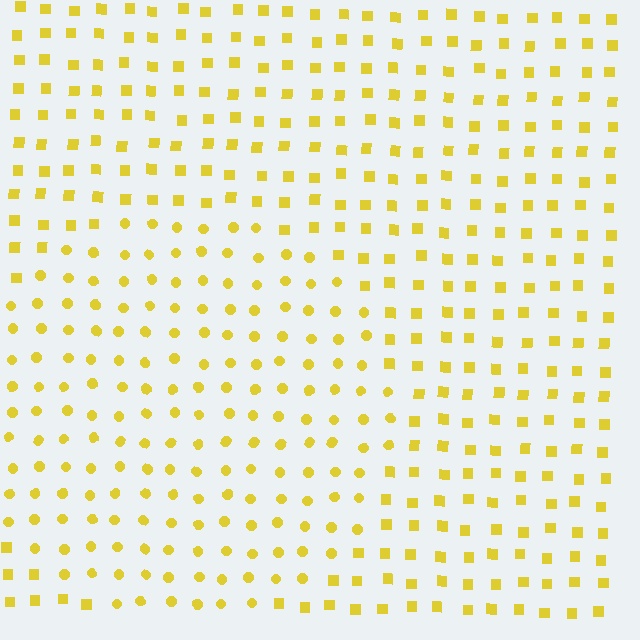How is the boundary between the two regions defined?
The boundary is defined by a change in element shape: circles inside vs. squares outside. All elements share the same color and spacing.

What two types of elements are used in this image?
The image uses circles inside the circle region and squares outside it.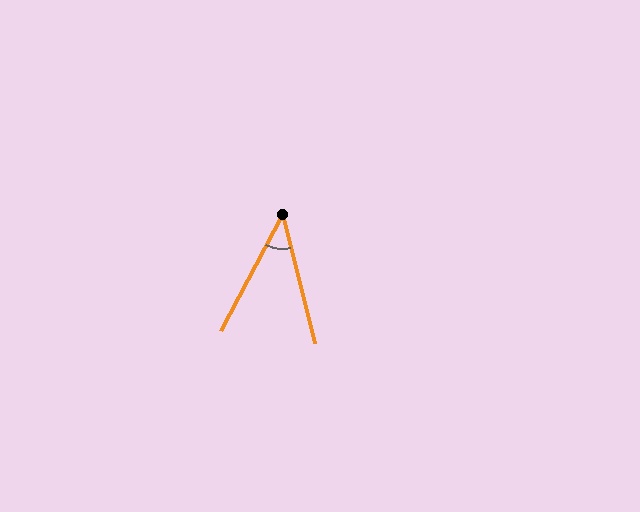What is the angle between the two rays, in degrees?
Approximately 42 degrees.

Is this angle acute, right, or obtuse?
It is acute.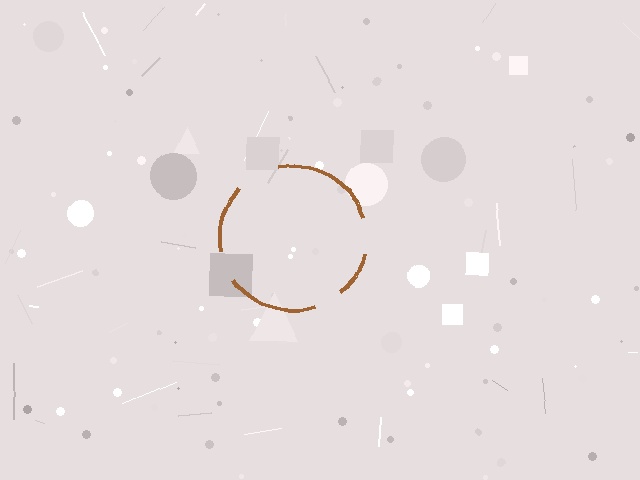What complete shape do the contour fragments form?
The contour fragments form a circle.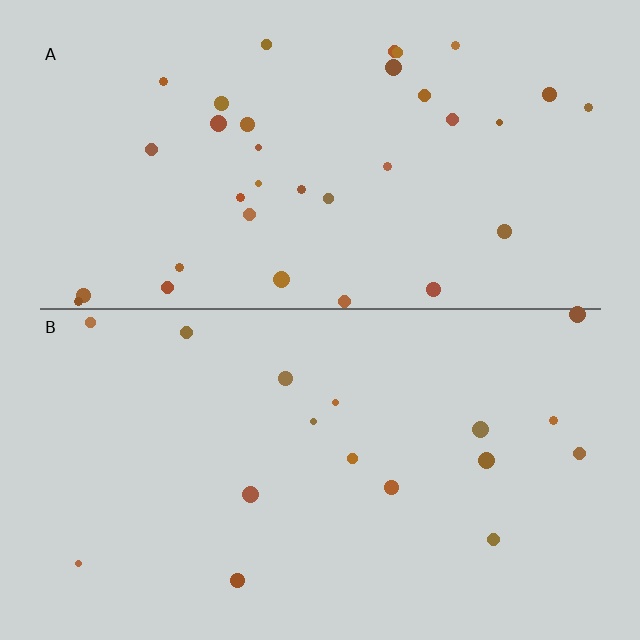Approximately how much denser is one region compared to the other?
Approximately 2.0× — region A over region B.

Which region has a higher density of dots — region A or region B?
A (the top).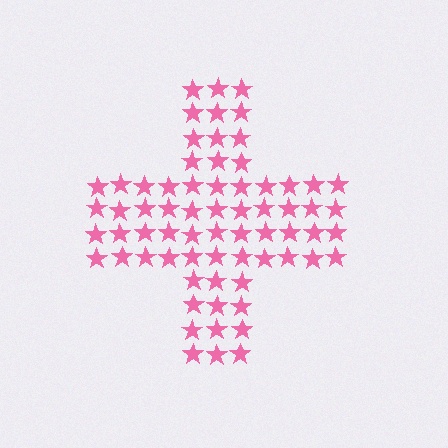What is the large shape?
The large shape is a cross.